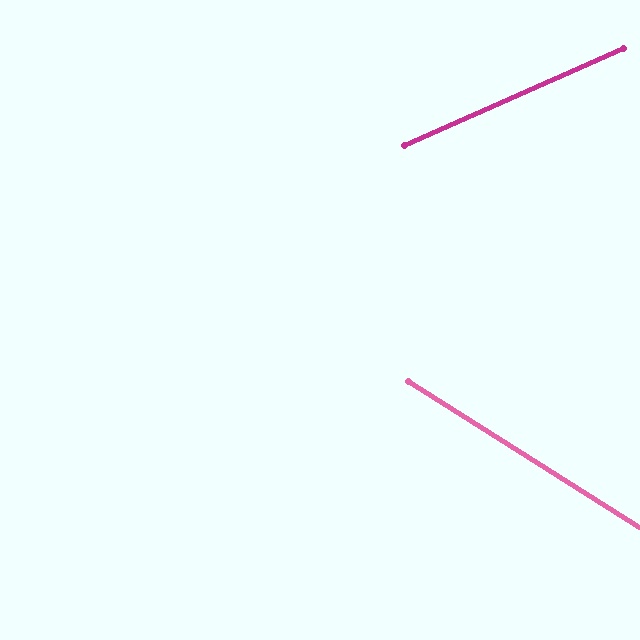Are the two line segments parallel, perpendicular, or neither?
Neither parallel nor perpendicular — they differ by about 56°.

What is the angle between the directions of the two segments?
Approximately 56 degrees.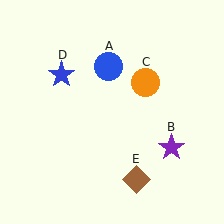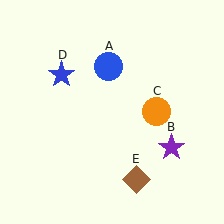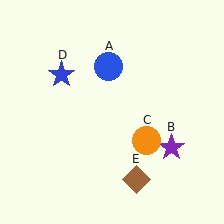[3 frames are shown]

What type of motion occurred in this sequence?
The orange circle (object C) rotated clockwise around the center of the scene.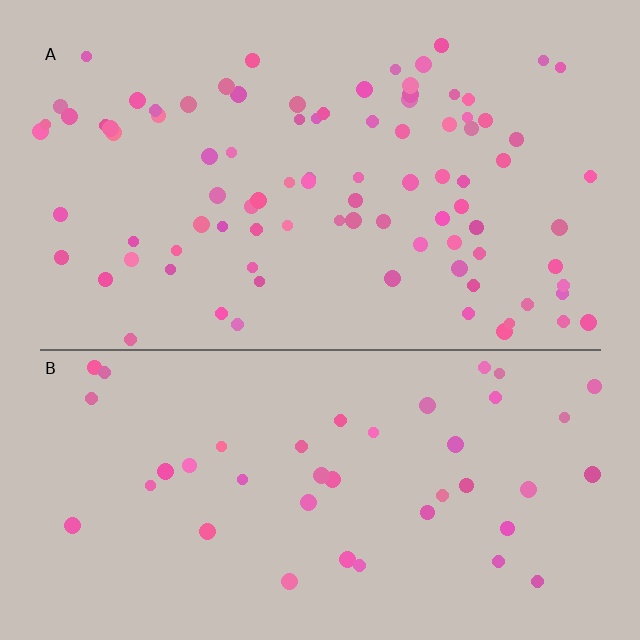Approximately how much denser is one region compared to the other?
Approximately 2.1× — region A over region B.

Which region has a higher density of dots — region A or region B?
A (the top).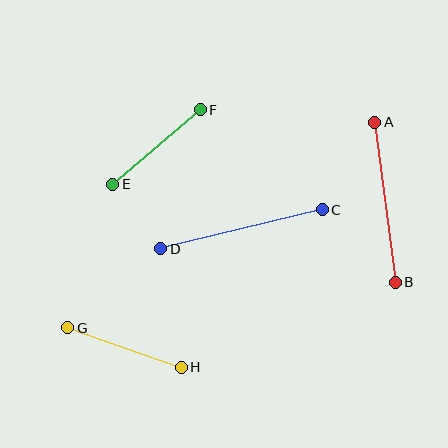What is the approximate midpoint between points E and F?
The midpoint is at approximately (156, 147) pixels.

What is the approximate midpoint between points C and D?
The midpoint is at approximately (242, 229) pixels.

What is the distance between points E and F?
The distance is approximately 115 pixels.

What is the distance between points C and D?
The distance is approximately 166 pixels.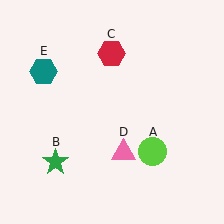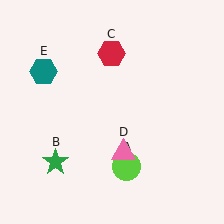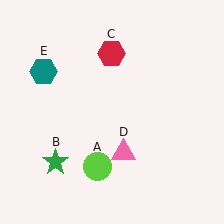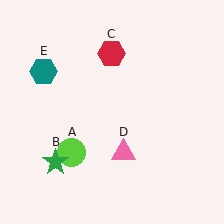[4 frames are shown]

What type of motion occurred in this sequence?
The lime circle (object A) rotated clockwise around the center of the scene.